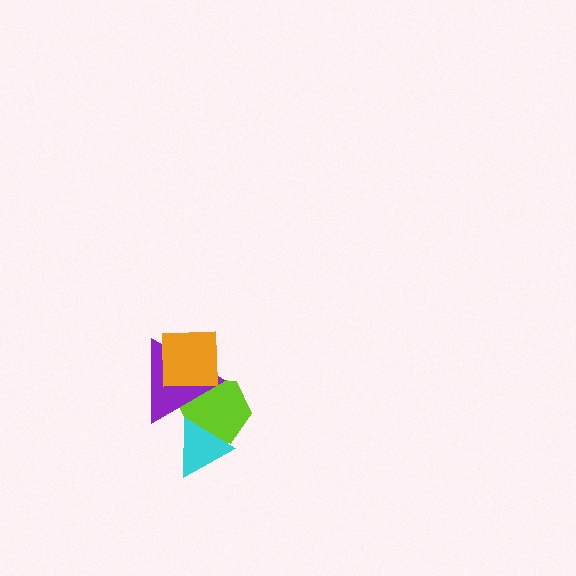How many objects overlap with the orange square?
2 objects overlap with the orange square.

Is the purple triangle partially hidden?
Yes, it is partially covered by another shape.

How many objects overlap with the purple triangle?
3 objects overlap with the purple triangle.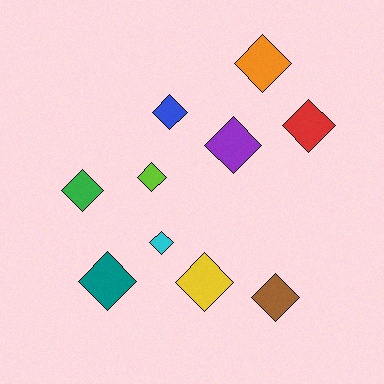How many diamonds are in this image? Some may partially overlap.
There are 10 diamonds.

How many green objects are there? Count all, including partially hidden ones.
There is 1 green object.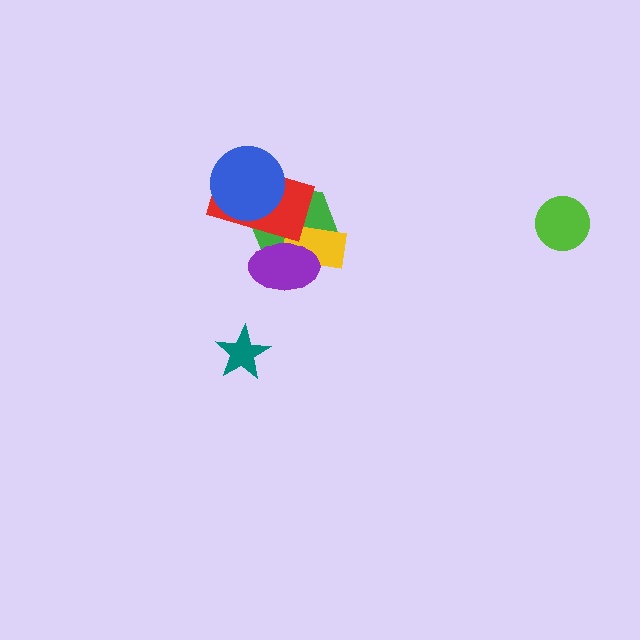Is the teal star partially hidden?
No, no other shape covers it.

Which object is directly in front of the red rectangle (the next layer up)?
The blue circle is directly in front of the red rectangle.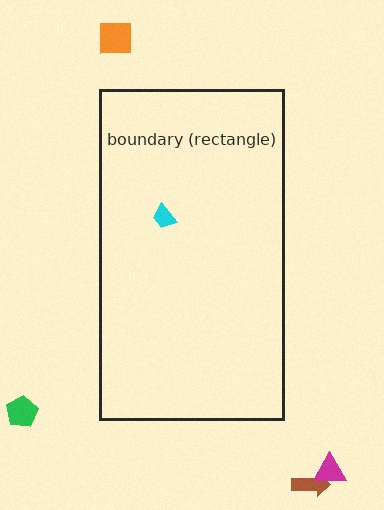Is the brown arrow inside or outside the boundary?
Outside.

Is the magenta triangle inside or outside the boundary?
Outside.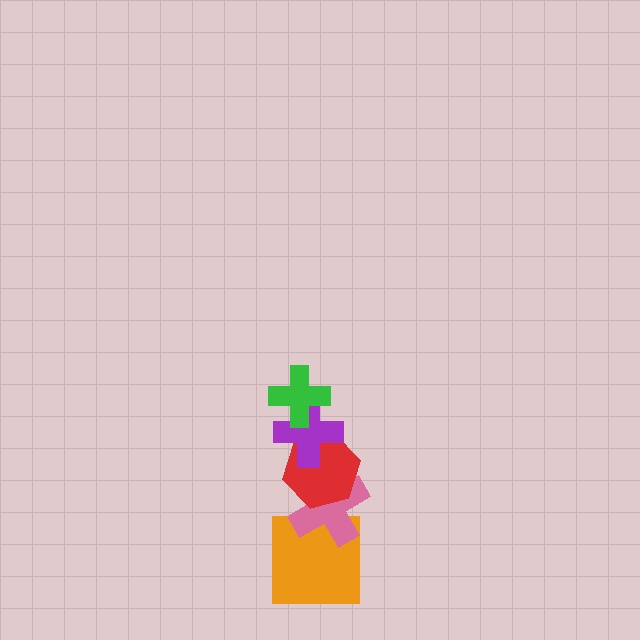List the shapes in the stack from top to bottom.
From top to bottom: the green cross, the purple cross, the red hexagon, the pink cross, the orange square.